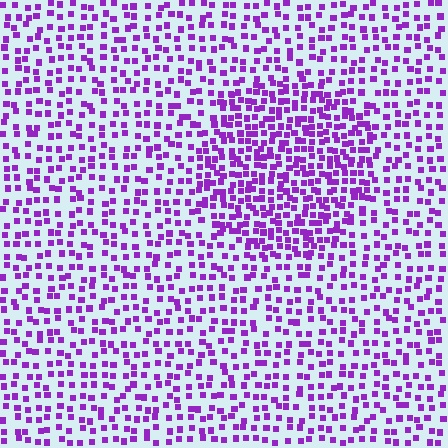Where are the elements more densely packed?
The elements are more densely packed inside the circle boundary.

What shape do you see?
I see a circle.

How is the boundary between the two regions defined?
The boundary is defined by a change in element density (approximately 1.8x ratio). All elements are the same color, size, and shape.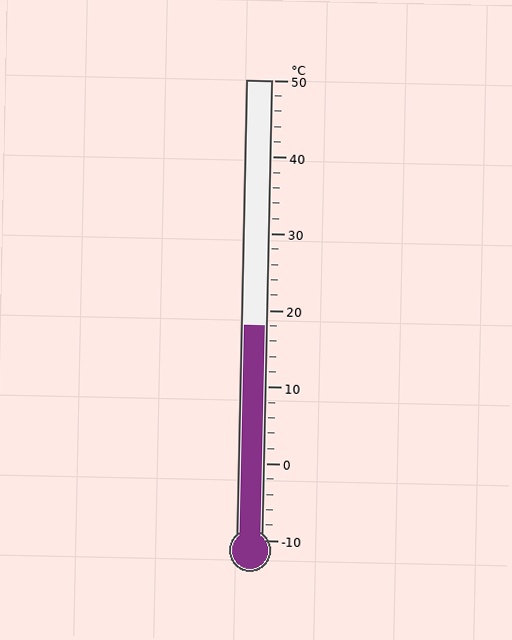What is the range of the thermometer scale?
The thermometer scale ranges from -10°C to 50°C.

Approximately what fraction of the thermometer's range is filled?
The thermometer is filled to approximately 45% of its range.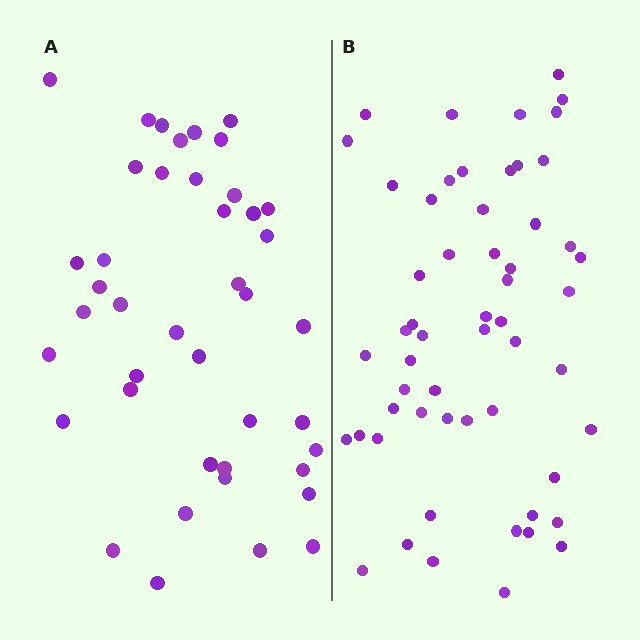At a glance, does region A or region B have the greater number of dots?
Region B (the right region) has more dots.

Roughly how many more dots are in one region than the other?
Region B has approximately 15 more dots than region A.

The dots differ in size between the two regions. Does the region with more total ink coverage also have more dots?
No. Region A has more total ink coverage because its dots are larger, but region B actually contains more individual dots. Total area can be misleading — the number of items is what matters here.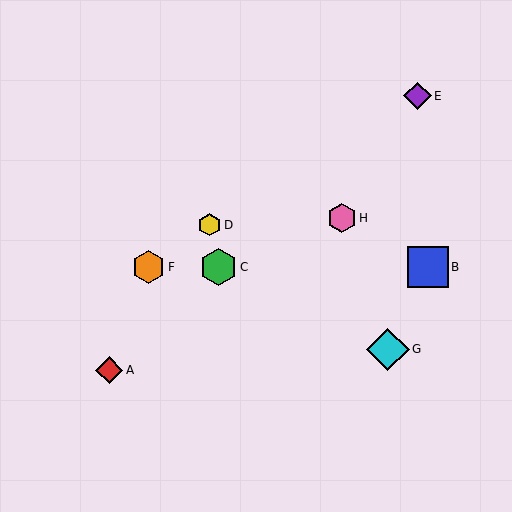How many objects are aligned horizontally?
3 objects (B, C, F) are aligned horizontally.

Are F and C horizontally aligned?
Yes, both are at y≈267.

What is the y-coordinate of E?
Object E is at y≈96.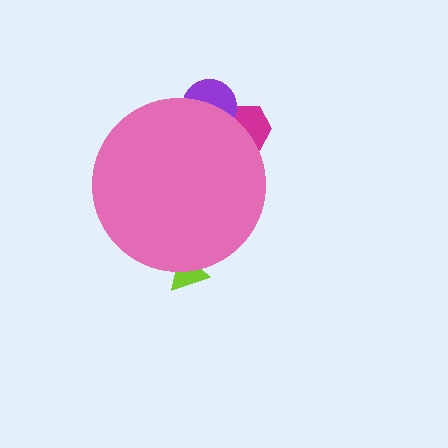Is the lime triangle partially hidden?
Yes, the lime triangle is partially hidden behind the pink circle.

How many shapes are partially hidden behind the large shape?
3 shapes are partially hidden.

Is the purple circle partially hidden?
Yes, the purple circle is partially hidden behind the pink circle.